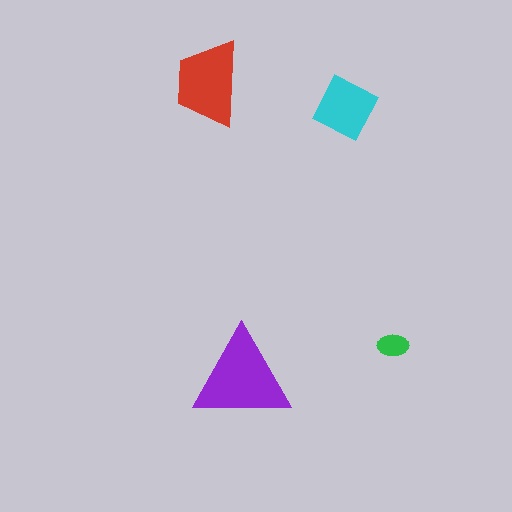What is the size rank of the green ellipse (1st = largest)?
4th.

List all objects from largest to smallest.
The purple triangle, the red trapezoid, the cyan square, the green ellipse.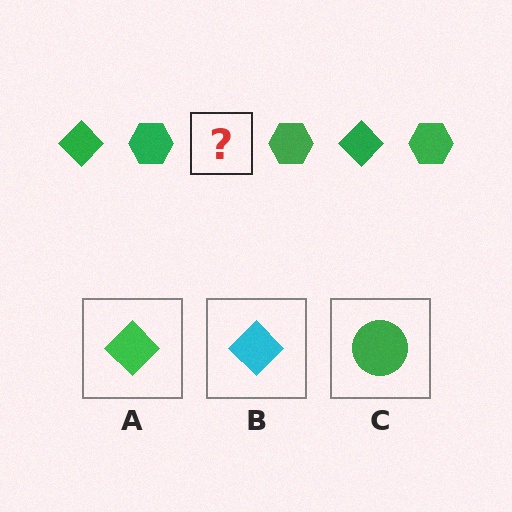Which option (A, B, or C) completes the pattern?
A.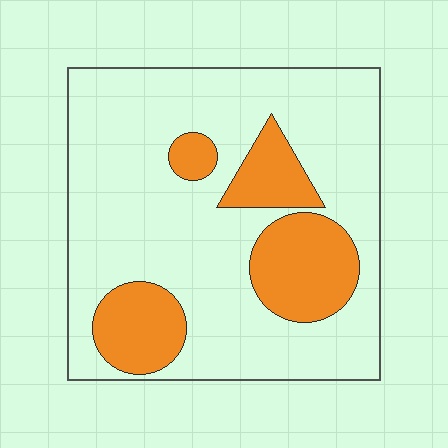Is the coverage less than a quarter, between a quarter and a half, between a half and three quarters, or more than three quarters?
Less than a quarter.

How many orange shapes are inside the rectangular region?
4.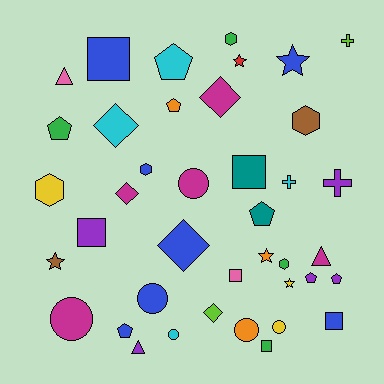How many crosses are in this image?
There are 3 crosses.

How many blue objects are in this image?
There are 7 blue objects.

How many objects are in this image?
There are 40 objects.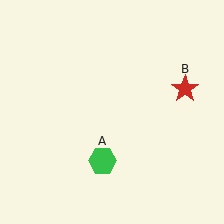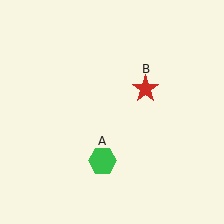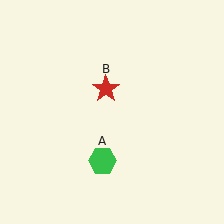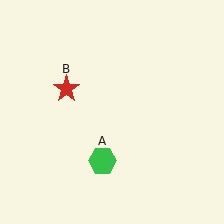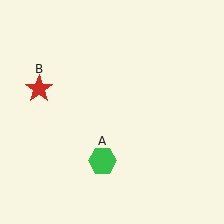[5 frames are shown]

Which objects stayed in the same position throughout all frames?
Green hexagon (object A) remained stationary.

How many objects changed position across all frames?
1 object changed position: red star (object B).